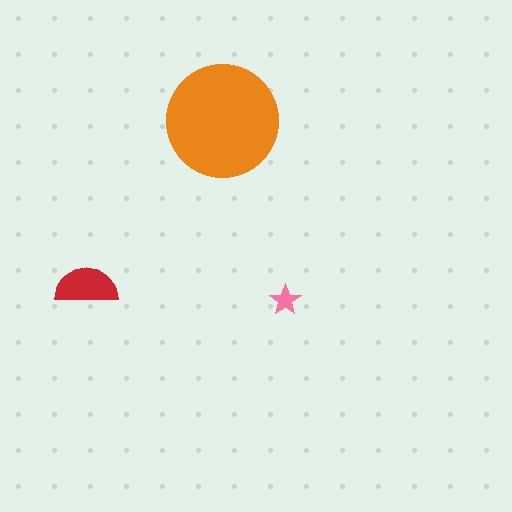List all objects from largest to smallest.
The orange circle, the red semicircle, the pink star.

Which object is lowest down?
The pink star is bottommost.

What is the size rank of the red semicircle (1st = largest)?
2nd.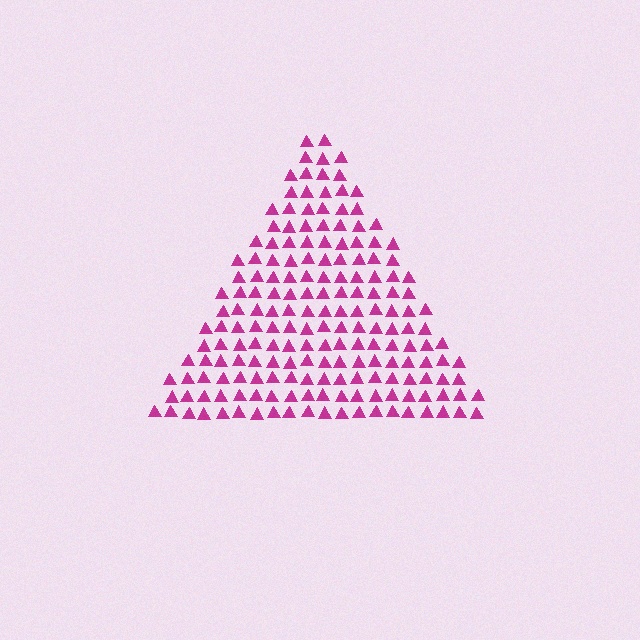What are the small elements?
The small elements are triangles.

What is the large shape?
The large shape is a triangle.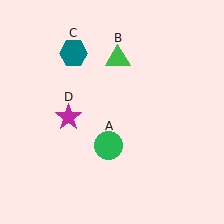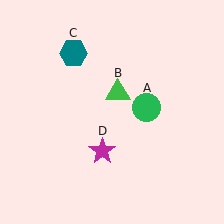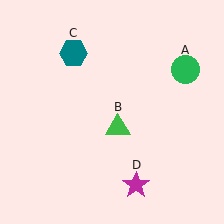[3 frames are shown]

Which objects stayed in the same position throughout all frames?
Teal hexagon (object C) remained stationary.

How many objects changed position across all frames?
3 objects changed position: green circle (object A), green triangle (object B), magenta star (object D).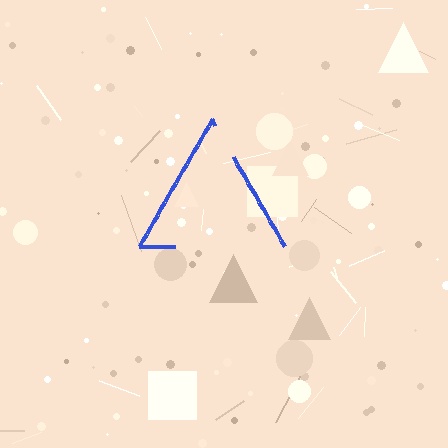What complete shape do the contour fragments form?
The contour fragments form a triangle.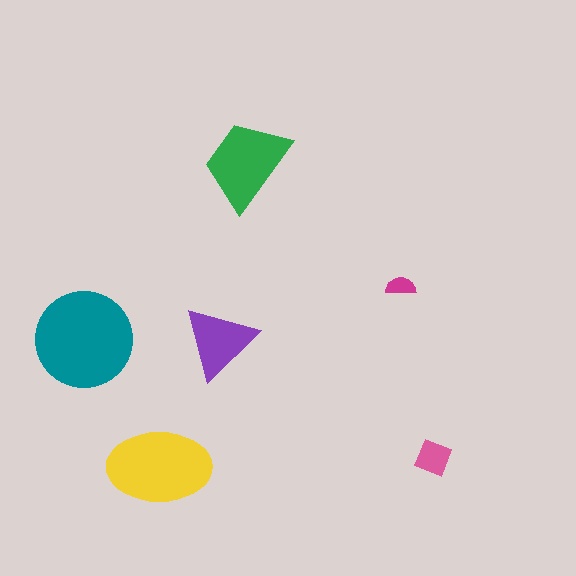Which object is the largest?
The teal circle.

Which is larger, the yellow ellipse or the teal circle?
The teal circle.